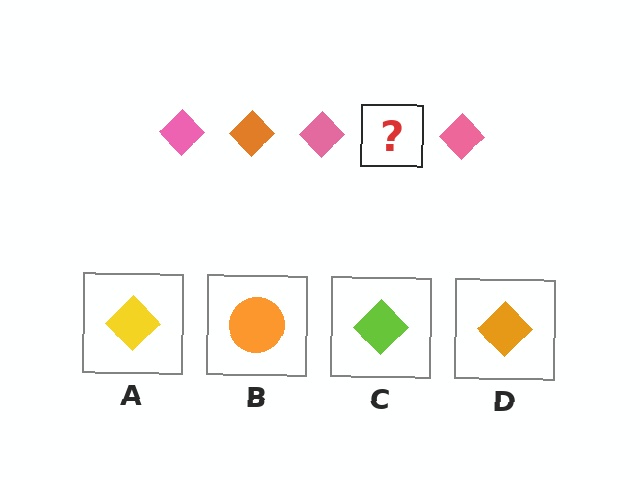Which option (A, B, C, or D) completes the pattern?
D.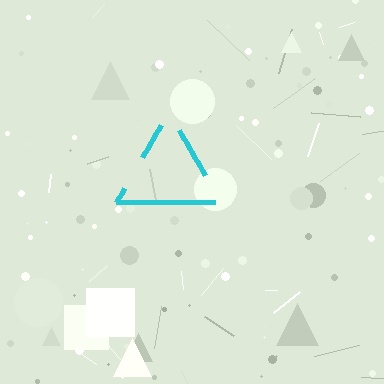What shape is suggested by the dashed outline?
The dashed outline suggests a triangle.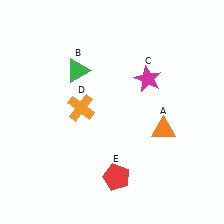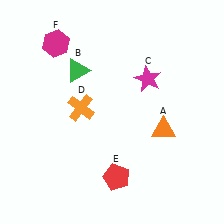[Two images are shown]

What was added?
A magenta hexagon (F) was added in Image 2.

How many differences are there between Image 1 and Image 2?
There is 1 difference between the two images.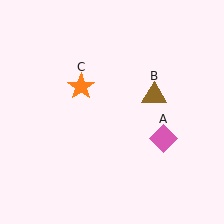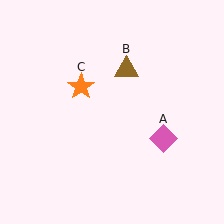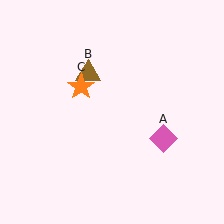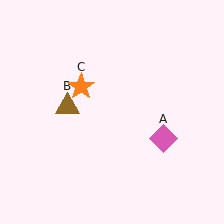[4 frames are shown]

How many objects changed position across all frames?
1 object changed position: brown triangle (object B).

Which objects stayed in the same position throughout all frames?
Pink diamond (object A) and orange star (object C) remained stationary.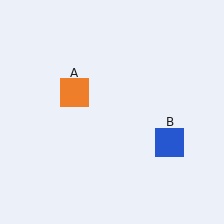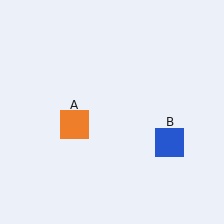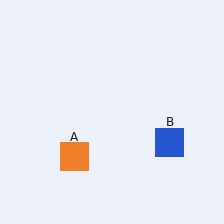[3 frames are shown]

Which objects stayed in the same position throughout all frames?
Blue square (object B) remained stationary.